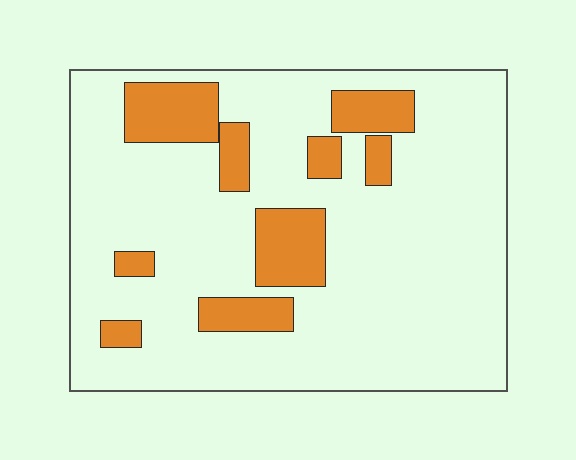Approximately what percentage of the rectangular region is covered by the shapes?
Approximately 20%.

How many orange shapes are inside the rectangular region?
9.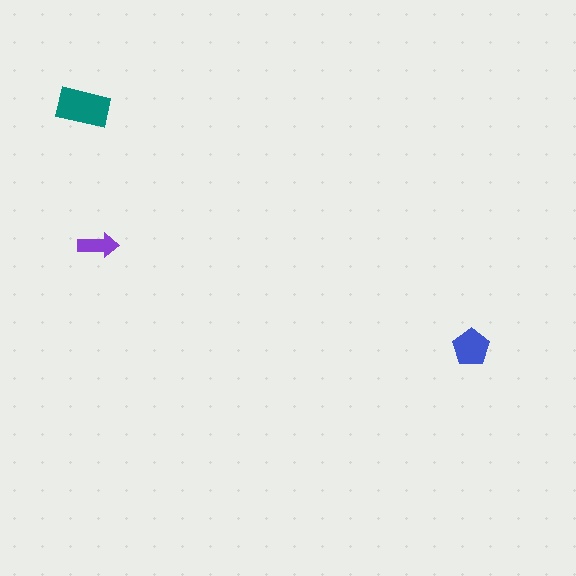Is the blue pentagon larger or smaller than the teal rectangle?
Smaller.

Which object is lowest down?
The blue pentagon is bottommost.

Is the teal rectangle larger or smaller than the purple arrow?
Larger.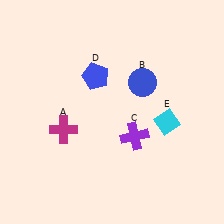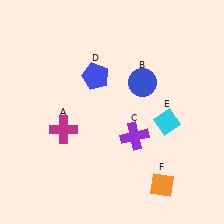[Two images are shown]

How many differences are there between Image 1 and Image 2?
There is 1 difference between the two images.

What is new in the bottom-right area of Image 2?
An orange diamond (F) was added in the bottom-right area of Image 2.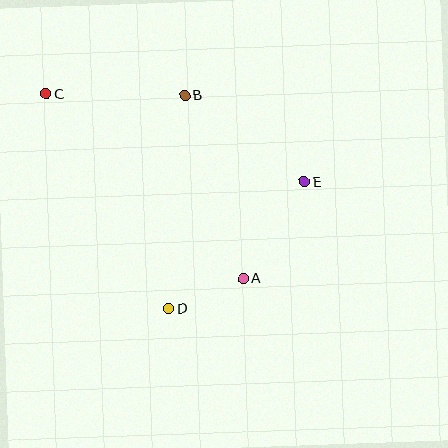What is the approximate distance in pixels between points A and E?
The distance between A and E is approximately 114 pixels.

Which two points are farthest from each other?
Points C and E are farthest from each other.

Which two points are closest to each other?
Points A and D are closest to each other.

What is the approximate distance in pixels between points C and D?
The distance between C and D is approximately 248 pixels.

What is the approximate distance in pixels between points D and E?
The distance between D and E is approximately 186 pixels.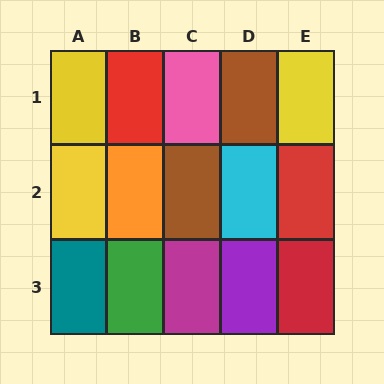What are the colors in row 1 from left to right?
Yellow, red, pink, brown, yellow.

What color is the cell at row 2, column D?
Cyan.